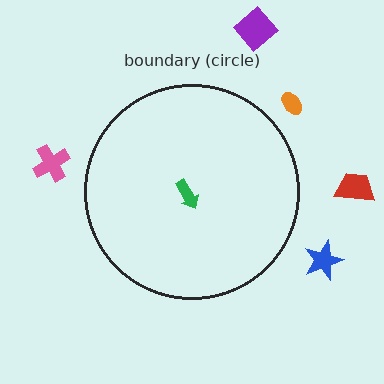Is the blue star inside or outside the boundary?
Outside.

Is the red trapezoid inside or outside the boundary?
Outside.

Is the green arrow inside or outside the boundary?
Inside.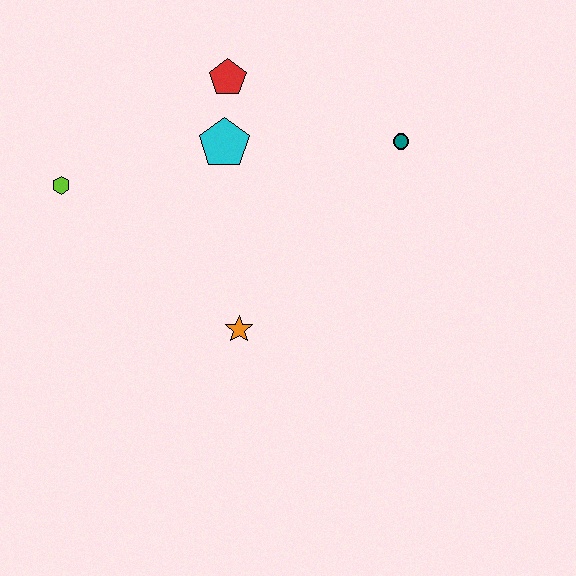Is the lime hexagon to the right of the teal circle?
No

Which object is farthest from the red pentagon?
The orange star is farthest from the red pentagon.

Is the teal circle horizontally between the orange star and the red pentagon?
No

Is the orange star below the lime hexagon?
Yes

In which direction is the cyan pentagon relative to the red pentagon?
The cyan pentagon is below the red pentagon.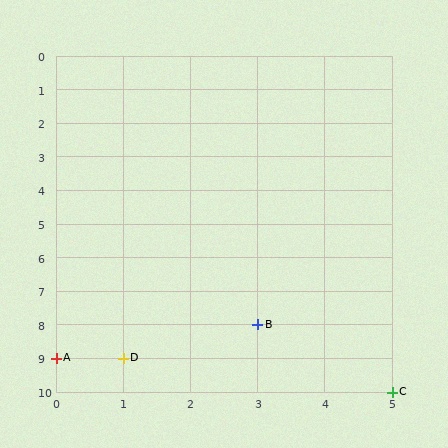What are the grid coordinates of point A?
Point A is at grid coordinates (0, 9).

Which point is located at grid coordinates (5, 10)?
Point C is at (5, 10).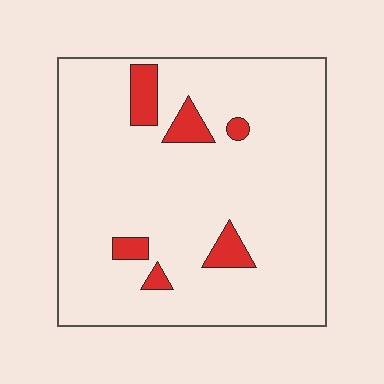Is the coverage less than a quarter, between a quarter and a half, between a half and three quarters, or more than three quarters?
Less than a quarter.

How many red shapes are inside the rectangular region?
6.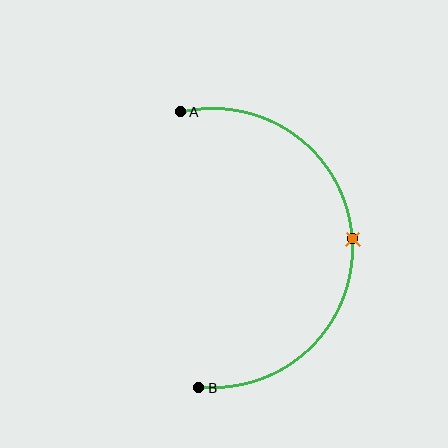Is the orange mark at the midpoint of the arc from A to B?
Yes. The orange mark lies on the arc at equal arc-length from both A and B — it is the arc midpoint.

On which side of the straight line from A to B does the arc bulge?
The arc bulges to the right of the straight line connecting A and B.